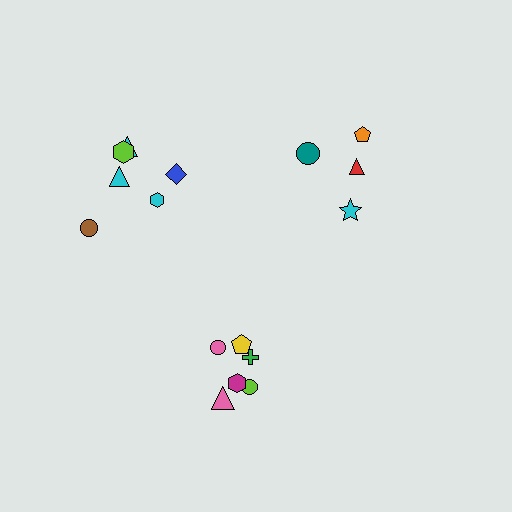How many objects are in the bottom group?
There are 6 objects.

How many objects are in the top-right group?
There are 4 objects.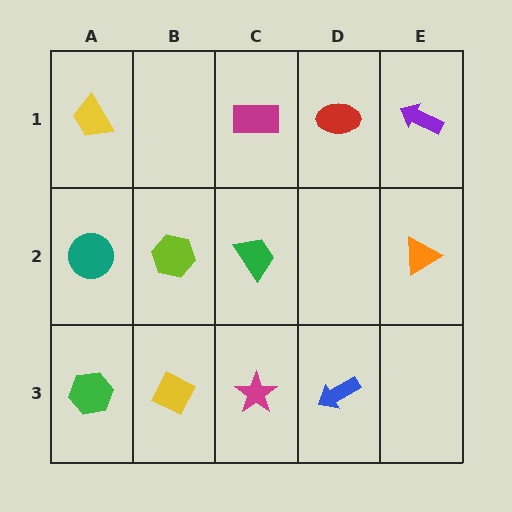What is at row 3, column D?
A blue arrow.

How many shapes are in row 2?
4 shapes.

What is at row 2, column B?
A lime hexagon.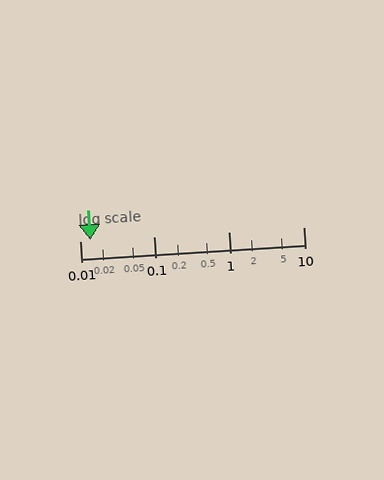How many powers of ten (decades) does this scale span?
The scale spans 3 decades, from 0.01 to 10.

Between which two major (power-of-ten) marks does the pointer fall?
The pointer is between 0.01 and 0.1.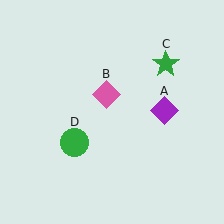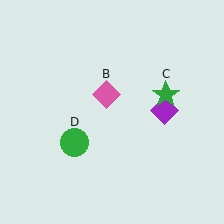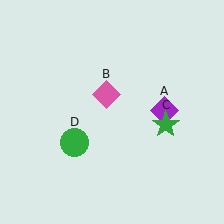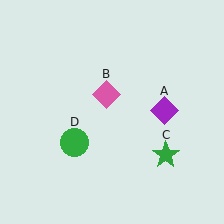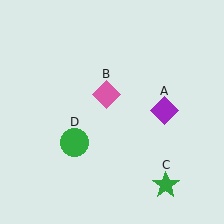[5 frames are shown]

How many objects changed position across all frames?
1 object changed position: green star (object C).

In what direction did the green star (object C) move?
The green star (object C) moved down.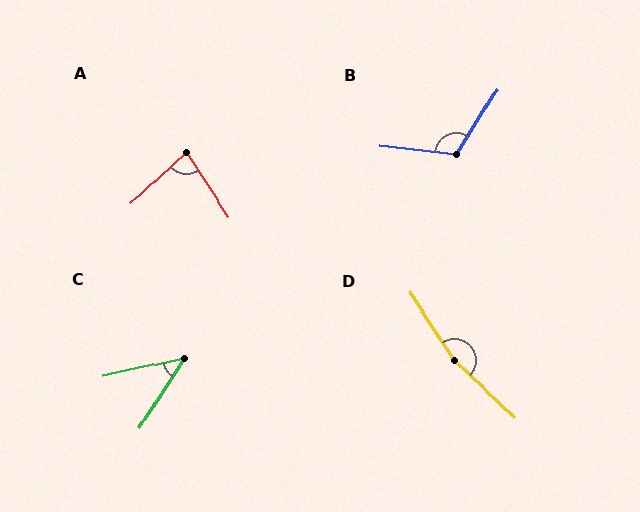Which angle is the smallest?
C, at approximately 45 degrees.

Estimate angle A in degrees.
Approximately 80 degrees.